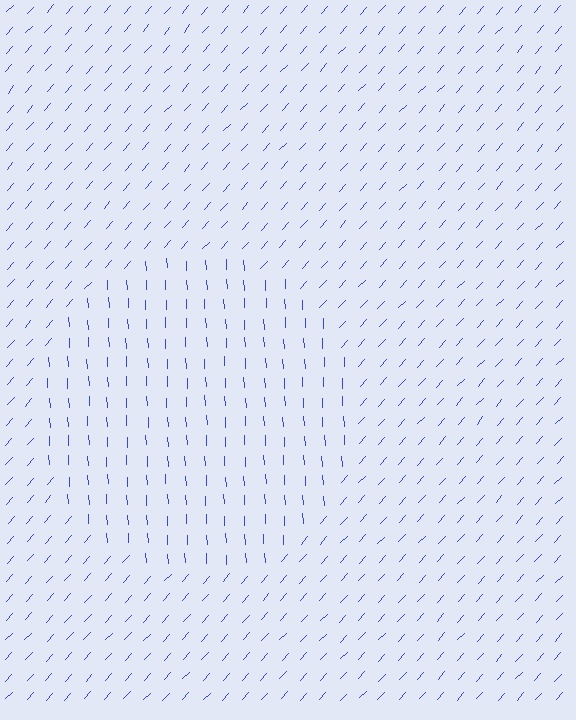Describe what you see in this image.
The image is filled with small blue line segments. A circle region in the image has lines oriented differently from the surrounding lines, creating a visible texture boundary.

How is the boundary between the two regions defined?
The boundary is defined purely by a change in line orientation (approximately 45 degrees difference). All lines are the same color and thickness.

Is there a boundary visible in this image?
Yes, there is a texture boundary formed by a change in line orientation.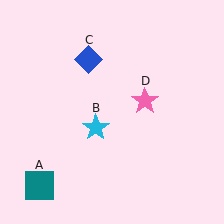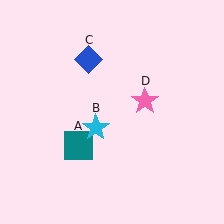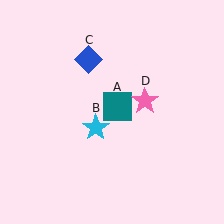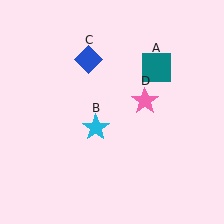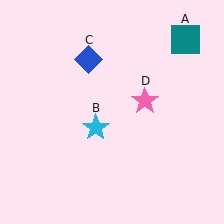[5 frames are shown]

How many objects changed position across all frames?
1 object changed position: teal square (object A).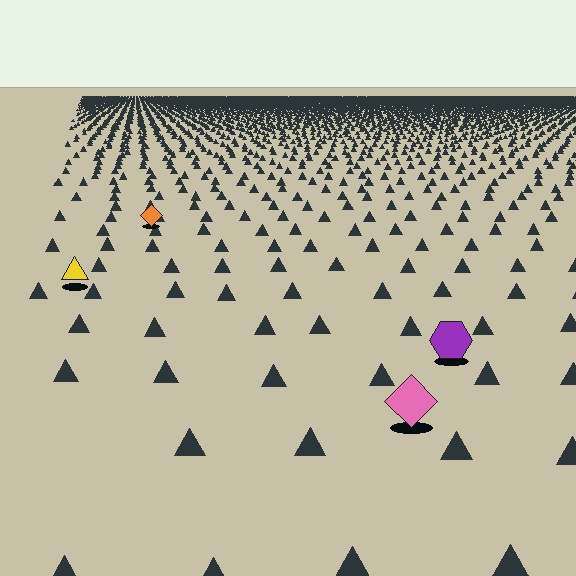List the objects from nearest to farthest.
From nearest to farthest: the pink diamond, the purple hexagon, the yellow triangle, the orange diamond.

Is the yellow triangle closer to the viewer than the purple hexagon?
No. The purple hexagon is closer — you can tell from the texture gradient: the ground texture is coarser near it.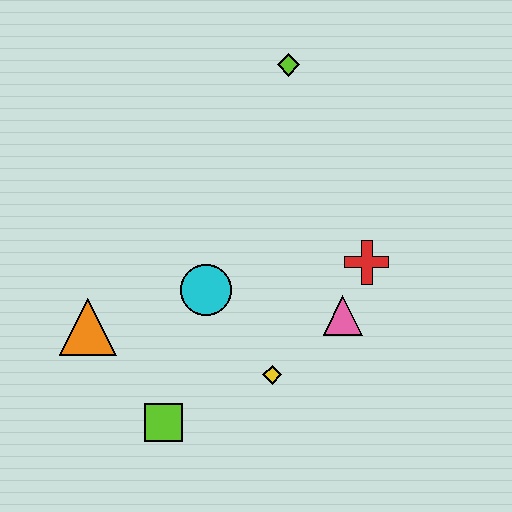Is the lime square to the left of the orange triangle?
No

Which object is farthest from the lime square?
The lime diamond is farthest from the lime square.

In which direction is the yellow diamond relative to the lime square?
The yellow diamond is to the right of the lime square.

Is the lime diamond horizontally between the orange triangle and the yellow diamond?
No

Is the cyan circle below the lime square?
No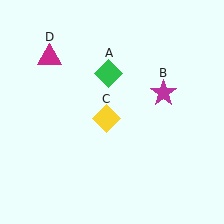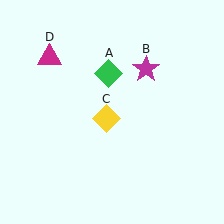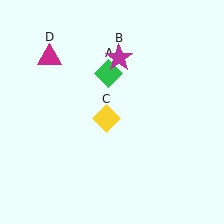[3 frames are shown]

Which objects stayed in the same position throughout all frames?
Green diamond (object A) and yellow diamond (object C) and magenta triangle (object D) remained stationary.